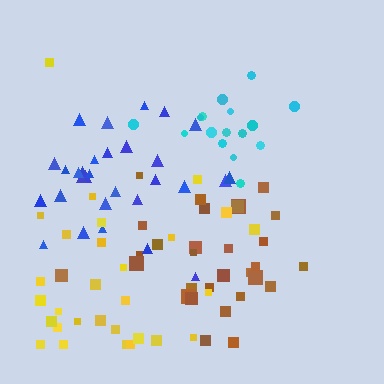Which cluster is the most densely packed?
Blue.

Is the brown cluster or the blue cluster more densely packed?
Blue.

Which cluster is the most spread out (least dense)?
Yellow.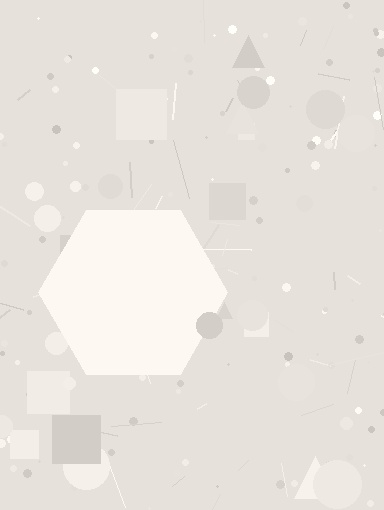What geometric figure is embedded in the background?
A hexagon is embedded in the background.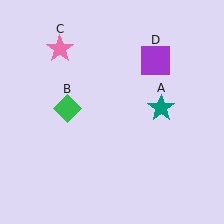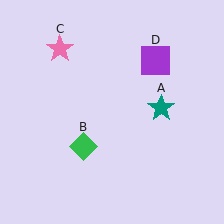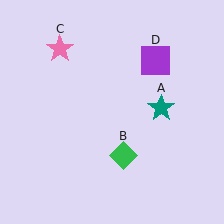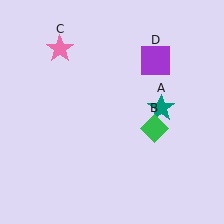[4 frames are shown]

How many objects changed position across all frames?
1 object changed position: green diamond (object B).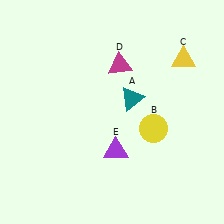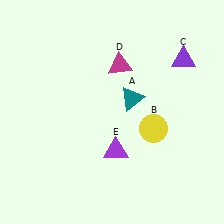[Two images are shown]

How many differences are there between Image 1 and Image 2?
There is 1 difference between the two images.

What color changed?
The triangle (C) changed from yellow in Image 1 to purple in Image 2.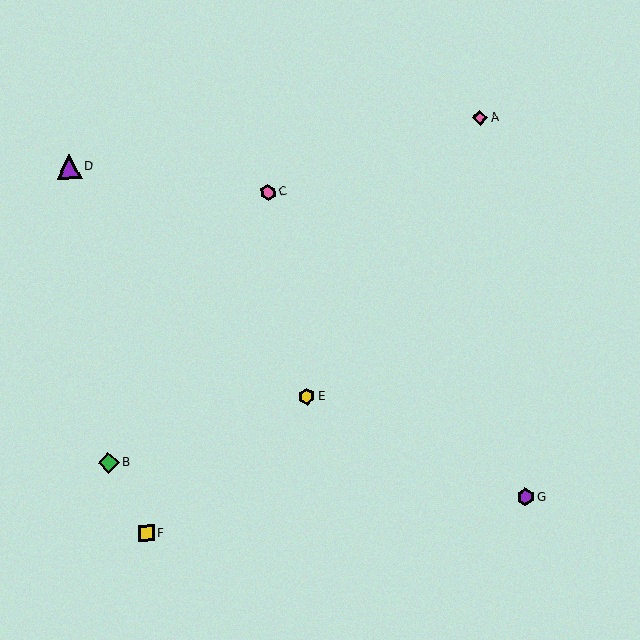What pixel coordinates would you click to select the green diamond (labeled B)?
Click at (108, 463) to select the green diamond B.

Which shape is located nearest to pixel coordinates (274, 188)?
The pink hexagon (labeled C) at (268, 193) is nearest to that location.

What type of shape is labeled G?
Shape G is a purple hexagon.